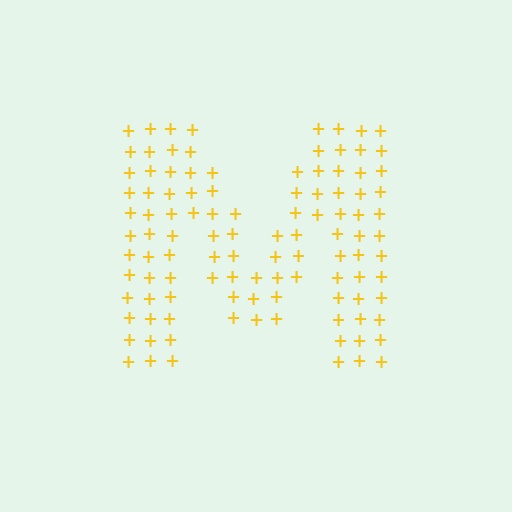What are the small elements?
The small elements are plus signs.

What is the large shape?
The large shape is the letter M.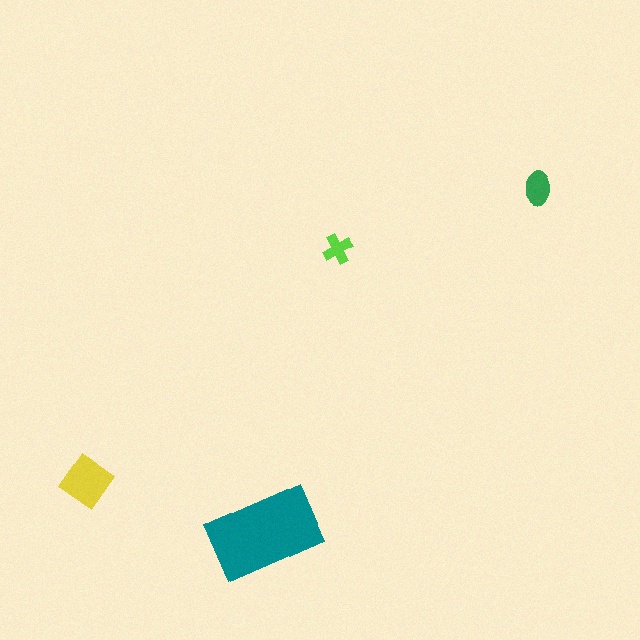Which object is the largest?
The teal rectangle.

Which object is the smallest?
The lime cross.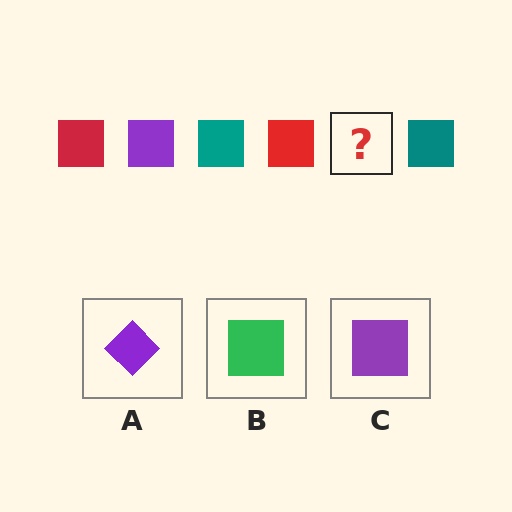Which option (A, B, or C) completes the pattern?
C.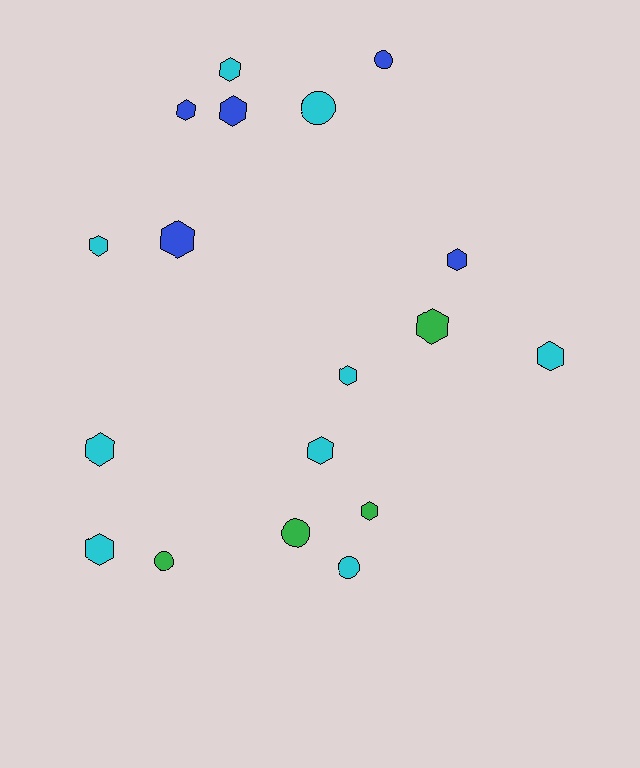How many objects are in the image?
There are 18 objects.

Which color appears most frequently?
Cyan, with 9 objects.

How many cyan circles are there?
There are 2 cyan circles.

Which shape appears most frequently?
Hexagon, with 13 objects.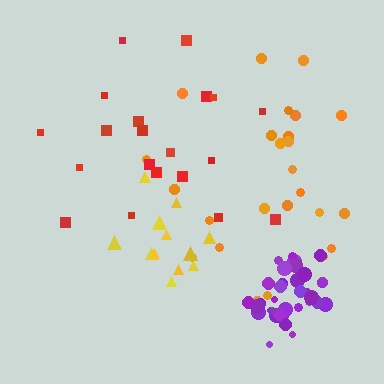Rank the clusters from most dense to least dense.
purple, yellow, orange, red.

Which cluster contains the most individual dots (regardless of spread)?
Purple (35).